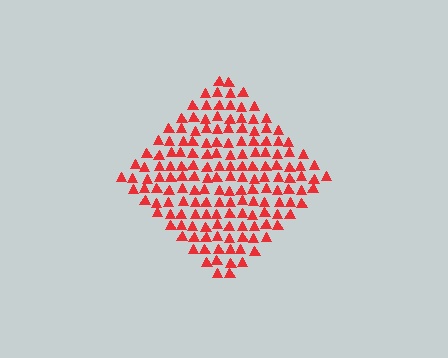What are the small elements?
The small elements are triangles.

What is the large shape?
The large shape is a diamond.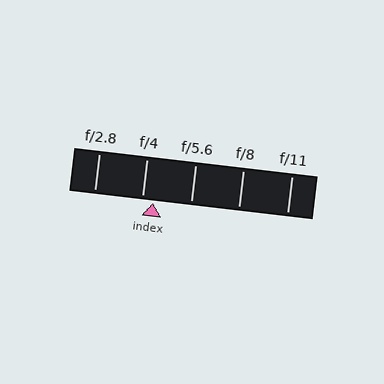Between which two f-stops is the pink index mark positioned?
The index mark is between f/4 and f/5.6.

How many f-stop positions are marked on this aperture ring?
There are 5 f-stop positions marked.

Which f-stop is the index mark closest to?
The index mark is closest to f/4.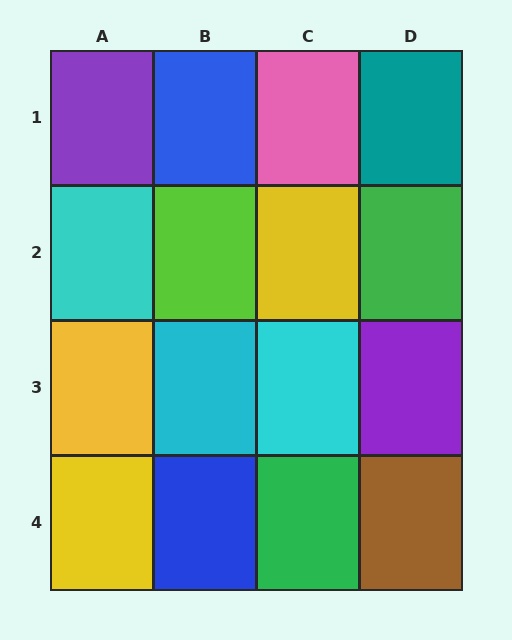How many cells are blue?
2 cells are blue.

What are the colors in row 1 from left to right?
Purple, blue, pink, teal.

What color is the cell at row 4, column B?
Blue.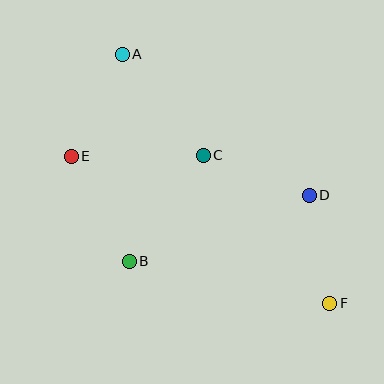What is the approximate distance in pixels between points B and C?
The distance between B and C is approximately 129 pixels.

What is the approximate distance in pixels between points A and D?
The distance between A and D is approximately 234 pixels.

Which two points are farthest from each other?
Points A and F are farthest from each other.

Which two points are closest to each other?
Points D and F are closest to each other.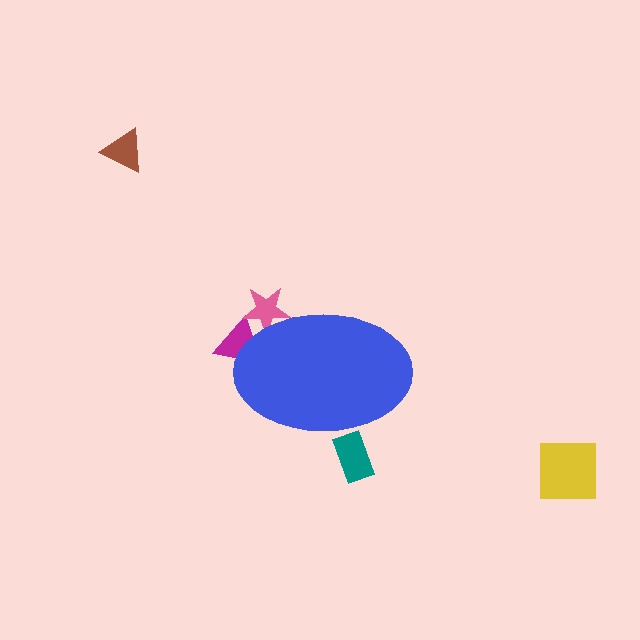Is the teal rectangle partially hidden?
Yes, the teal rectangle is partially hidden behind the blue ellipse.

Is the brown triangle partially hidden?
No, the brown triangle is fully visible.